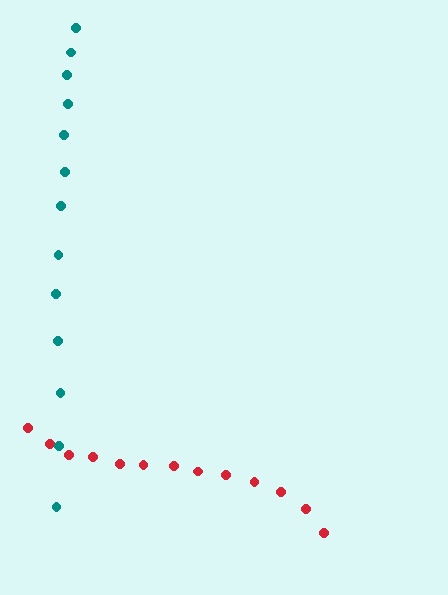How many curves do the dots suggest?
There are 2 distinct paths.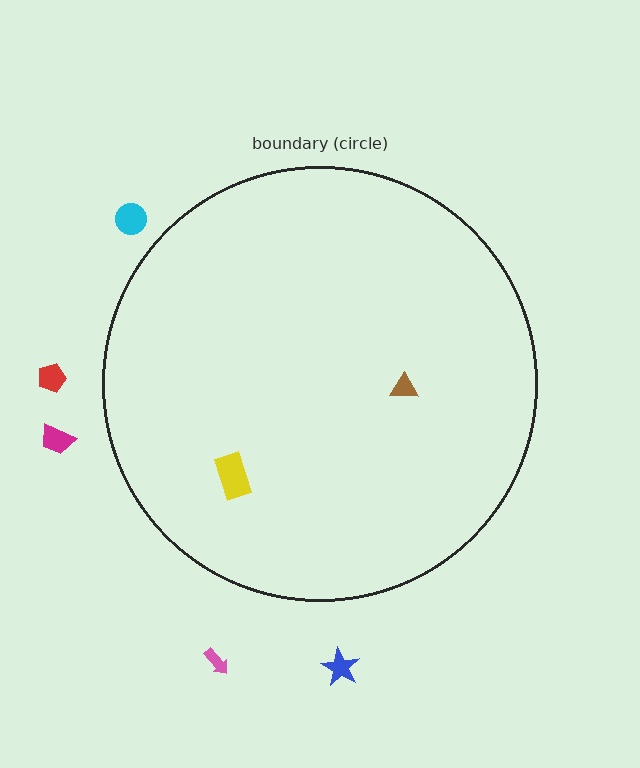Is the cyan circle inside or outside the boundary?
Outside.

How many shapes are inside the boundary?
2 inside, 5 outside.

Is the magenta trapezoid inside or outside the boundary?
Outside.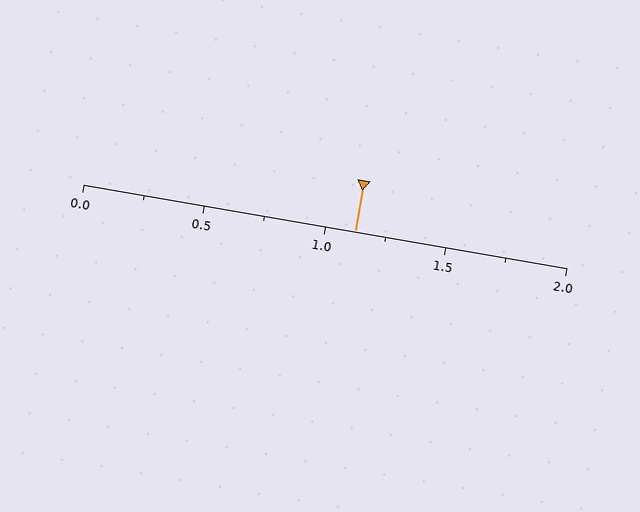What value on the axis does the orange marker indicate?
The marker indicates approximately 1.12.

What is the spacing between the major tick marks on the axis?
The major ticks are spaced 0.5 apart.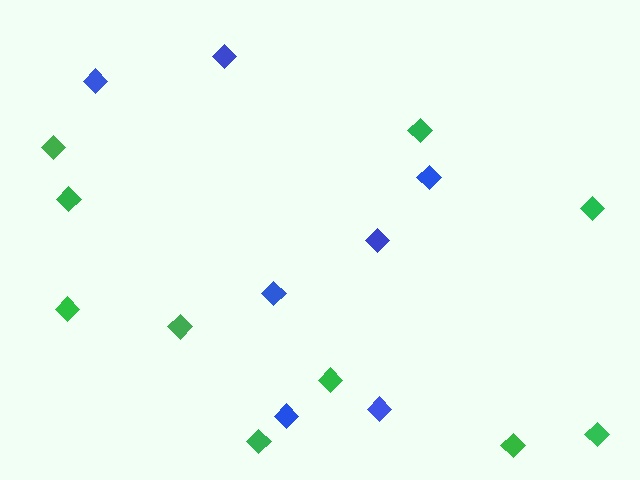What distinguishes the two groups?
There are 2 groups: one group of blue diamonds (7) and one group of green diamonds (10).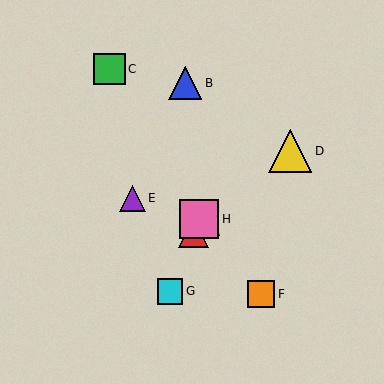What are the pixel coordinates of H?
Object H is at (199, 219).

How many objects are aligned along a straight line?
3 objects (A, G, H) are aligned along a straight line.